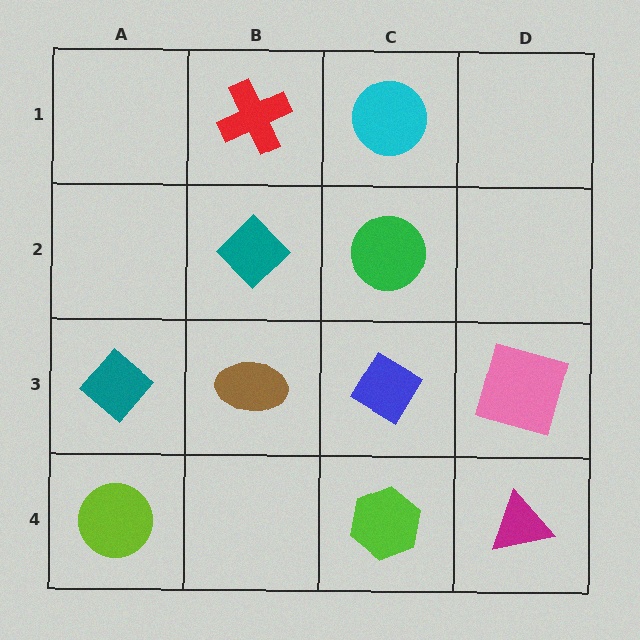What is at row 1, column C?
A cyan circle.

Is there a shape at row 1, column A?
No, that cell is empty.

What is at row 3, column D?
A pink square.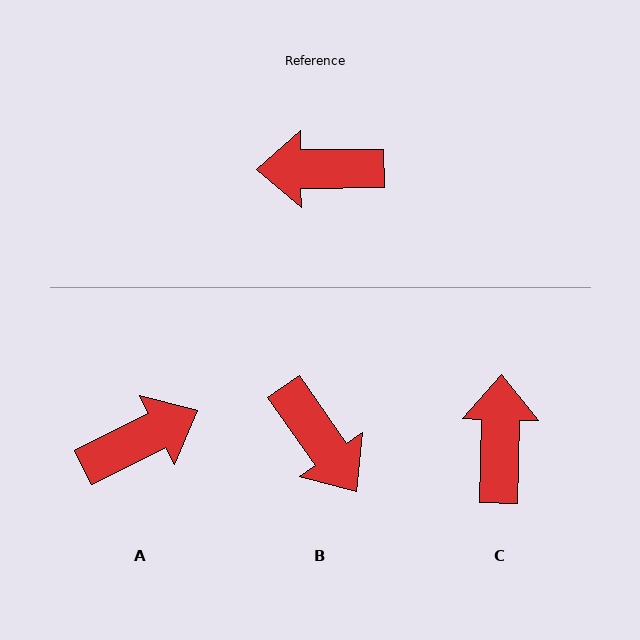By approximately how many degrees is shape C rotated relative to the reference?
Approximately 92 degrees clockwise.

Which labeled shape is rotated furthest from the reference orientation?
A, about 154 degrees away.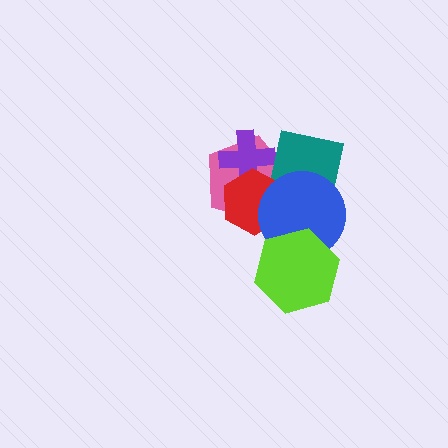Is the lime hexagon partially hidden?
No, no other shape covers it.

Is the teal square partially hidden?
Yes, it is partially covered by another shape.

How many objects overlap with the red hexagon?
4 objects overlap with the red hexagon.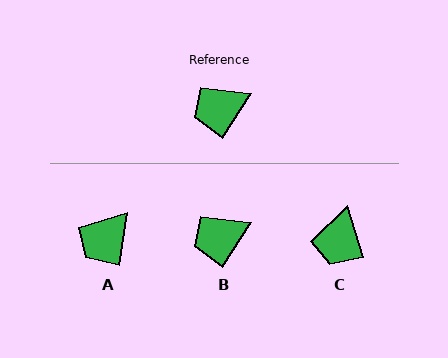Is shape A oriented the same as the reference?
No, it is off by about 25 degrees.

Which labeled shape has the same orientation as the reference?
B.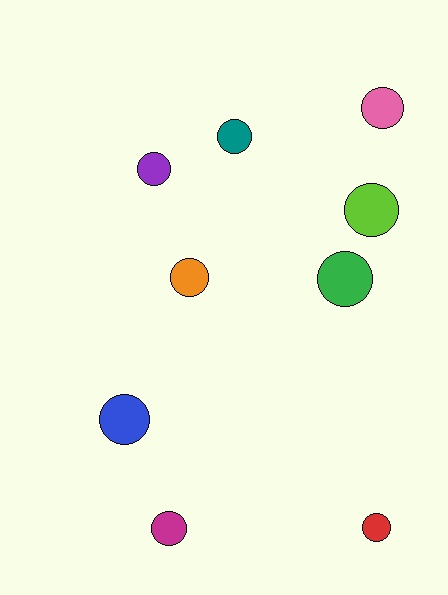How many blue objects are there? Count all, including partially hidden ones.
There is 1 blue object.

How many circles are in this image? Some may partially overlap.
There are 9 circles.